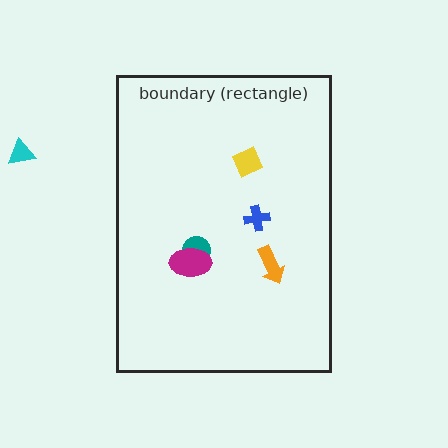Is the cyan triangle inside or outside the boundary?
Outside.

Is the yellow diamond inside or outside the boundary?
Inside.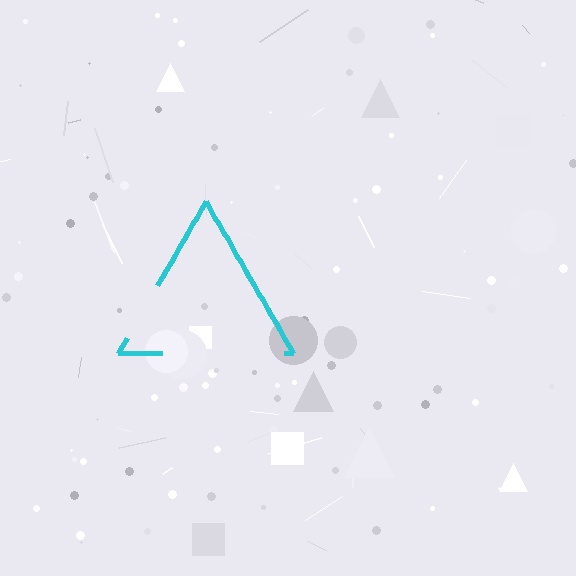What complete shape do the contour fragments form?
The contour fragments form a triangle.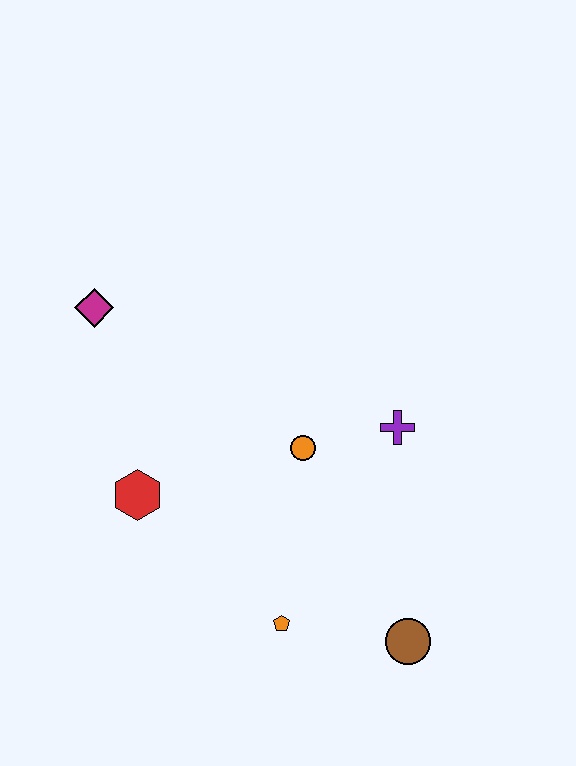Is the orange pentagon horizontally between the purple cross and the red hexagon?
Yes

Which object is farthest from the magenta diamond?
The brown circle is farthest from the magenta diamond.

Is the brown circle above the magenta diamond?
No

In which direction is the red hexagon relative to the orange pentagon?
The red hexagon is to the left of the orange pentagon.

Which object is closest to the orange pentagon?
The brown circle is closest to the orange pentagon.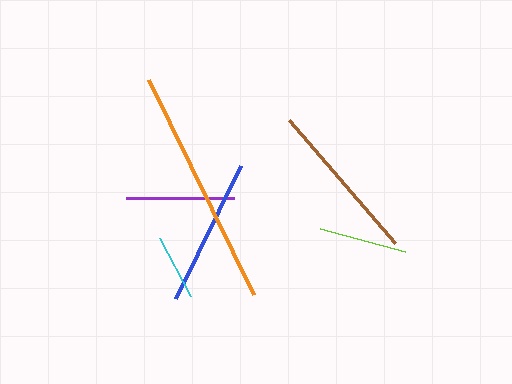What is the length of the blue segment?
The blue segment is approximately 148 pixels long.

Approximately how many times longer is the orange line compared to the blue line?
The orange line is approximately 1.6 times the length of the blue line.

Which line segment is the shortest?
The cyan line is the shortest at approximately 66 pixels.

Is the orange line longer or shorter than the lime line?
The orange line is longer than the lime line.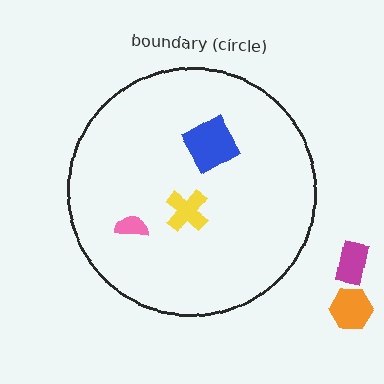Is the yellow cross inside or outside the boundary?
Inside.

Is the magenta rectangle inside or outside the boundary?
Outside.